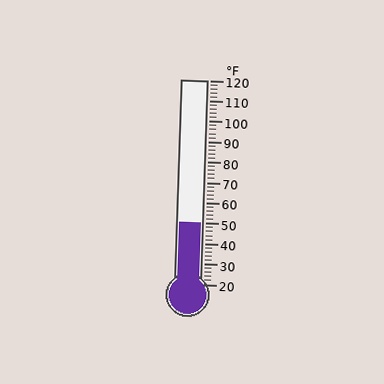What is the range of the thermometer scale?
The thermometer scale ranges from 20°F to 120°F.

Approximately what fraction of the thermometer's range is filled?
The thermometer is filled to approximately 30% of its range.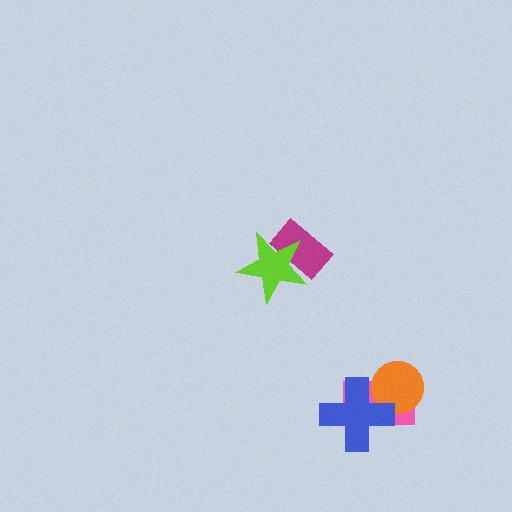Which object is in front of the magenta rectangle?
The lime star is in front of the magenta rectangle.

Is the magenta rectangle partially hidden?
Yes, it is partially covered by another shape.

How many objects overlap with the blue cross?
2 objects overlap with the blue cross.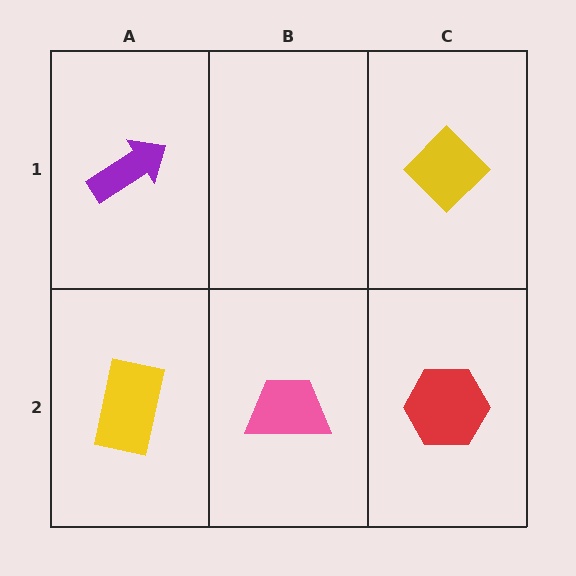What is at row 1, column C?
A yellow diamond.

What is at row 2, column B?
A pink trapezoid.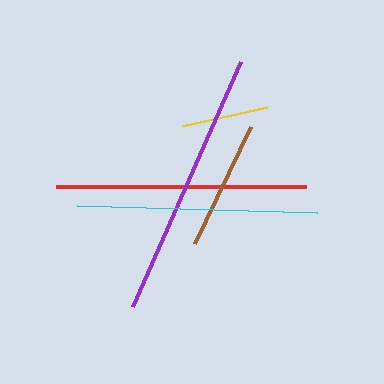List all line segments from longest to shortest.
From longest to shortest: purple, red, cyan, brown, yellow.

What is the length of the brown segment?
The brown segment is approximately 130 pixels long.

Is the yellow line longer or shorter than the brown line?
The brown line is longer than the yellow line.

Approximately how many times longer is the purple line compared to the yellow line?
The purple line is approximately 3.1 times the length of the yellow line.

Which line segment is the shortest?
The yellow line is the shortest at approximately 88 pixels.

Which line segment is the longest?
The purple line is the longest at approximately 268 pixels.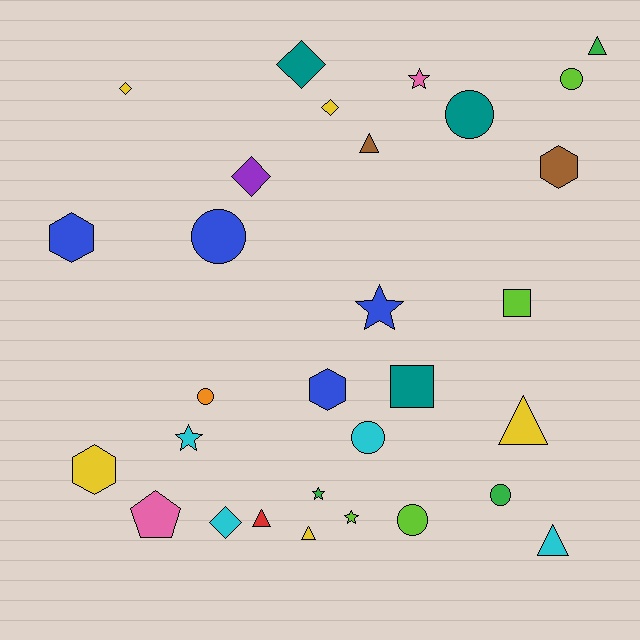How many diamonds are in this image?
There are 5 diamonds.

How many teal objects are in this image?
There are 3 teal objects.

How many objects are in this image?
There are 30 objects.